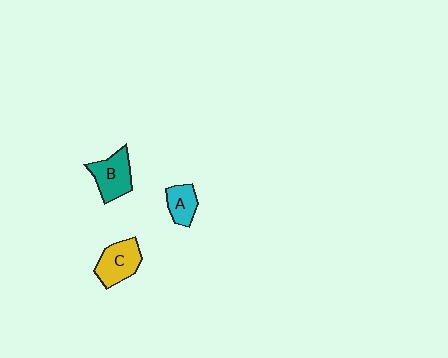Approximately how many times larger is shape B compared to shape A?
Approximately 1.5 times.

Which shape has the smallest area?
Shape A (cyan).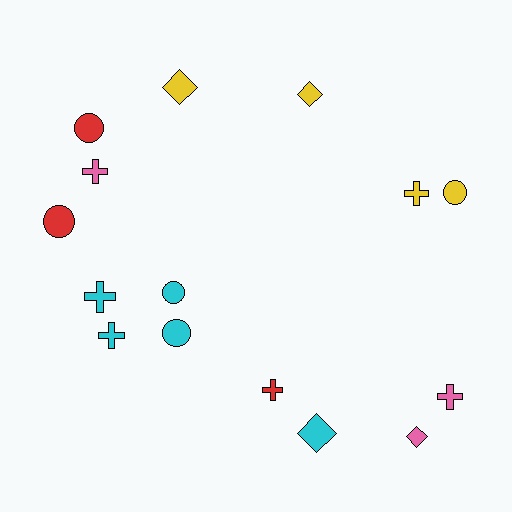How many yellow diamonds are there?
There are 2 yellow diamonds.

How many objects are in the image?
There are 15 objects.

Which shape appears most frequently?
Cross, with 6 objects.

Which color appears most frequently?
Cyan, with 5 objects.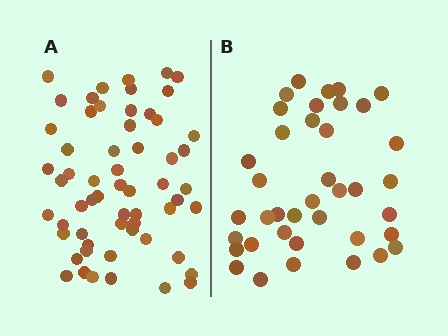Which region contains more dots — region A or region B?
Region A (the left region) has more dots.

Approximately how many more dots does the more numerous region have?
Region A has approximately 20 more dots than region B.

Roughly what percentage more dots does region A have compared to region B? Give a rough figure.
About 50% more.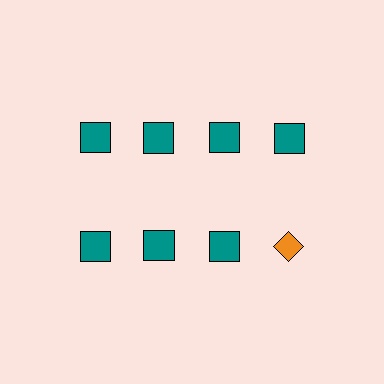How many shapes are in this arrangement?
There are 8 shapes arranged in a grid pattern.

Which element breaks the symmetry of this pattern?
The orange diamond in the second row, second from right column breaks the symmetry. All other shapes are teal squares.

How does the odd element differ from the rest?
It differs in both color (orange instead of teal) and shape (diamond instead of square).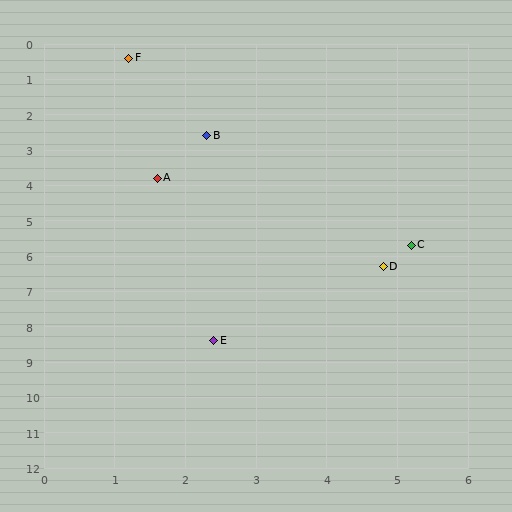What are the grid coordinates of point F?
Point F is at approximately (1.2, 0.4).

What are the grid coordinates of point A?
Point A is at approximately (1.6, 3.8).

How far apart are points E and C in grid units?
Points E and C are about 3.9 grid units apart.